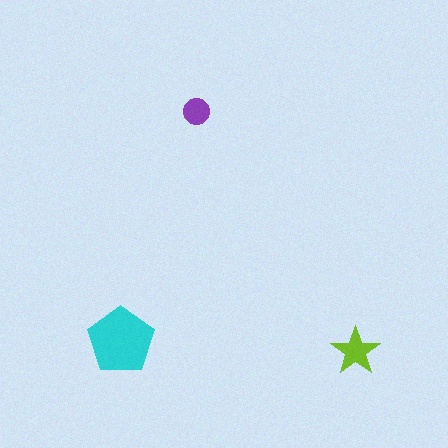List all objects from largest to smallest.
The cyan pentagon, the lime star, the purple circle.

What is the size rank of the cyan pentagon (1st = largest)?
1st.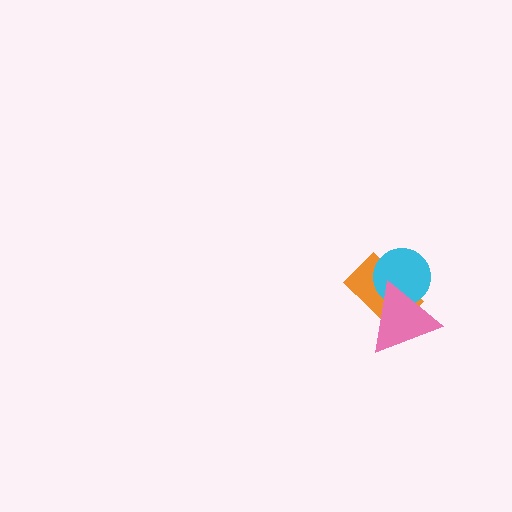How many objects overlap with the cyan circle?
2 objects overlap with the cyan circle.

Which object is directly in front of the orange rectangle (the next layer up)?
The cyan circle is directly in front of the orange rectangle.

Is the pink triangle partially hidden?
No, no other shape covers it.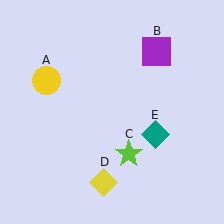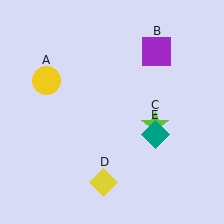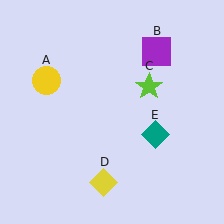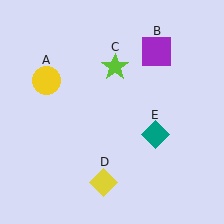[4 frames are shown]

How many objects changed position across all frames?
1 object changed position: lime star (object C).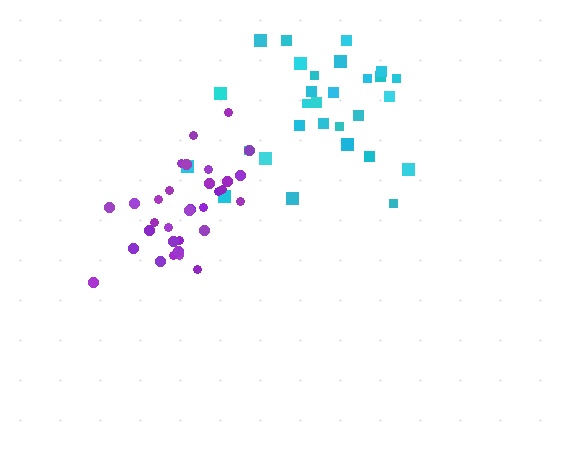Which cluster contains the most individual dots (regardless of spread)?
Purple (32).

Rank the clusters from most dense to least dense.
purple, cyan.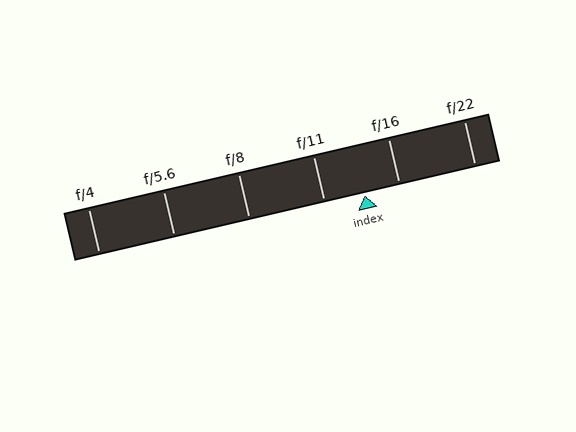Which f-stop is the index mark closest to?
The index mark is closest to f/16.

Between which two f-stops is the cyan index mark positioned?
The index mark is between f/11 and f/16.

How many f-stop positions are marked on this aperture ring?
There are 6 f-stop positions marked.